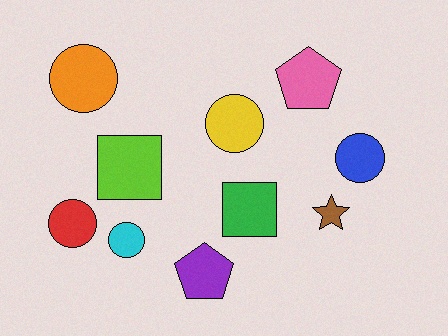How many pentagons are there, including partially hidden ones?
There are 2 pentagons.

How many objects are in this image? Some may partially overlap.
There are 10 objects.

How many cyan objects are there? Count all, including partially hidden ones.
There is 1 cyan object.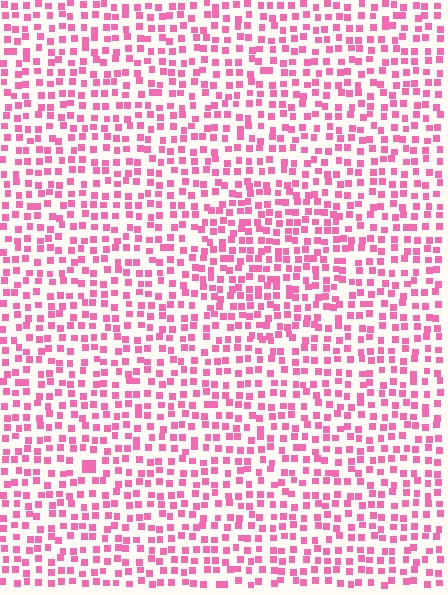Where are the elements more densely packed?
The elements are more densely packed inside the circle boundary.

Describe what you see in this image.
The image contains small pink elements arranged at two different densities. A circle-shaped region is visible where the elements are more densely packed than the surrounding area.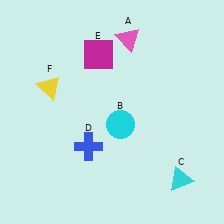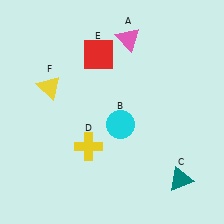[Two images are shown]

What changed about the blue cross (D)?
In Image 1, D is blue. In Image 2, it changed to yellow.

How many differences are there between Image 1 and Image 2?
There are 3 differences between the two images.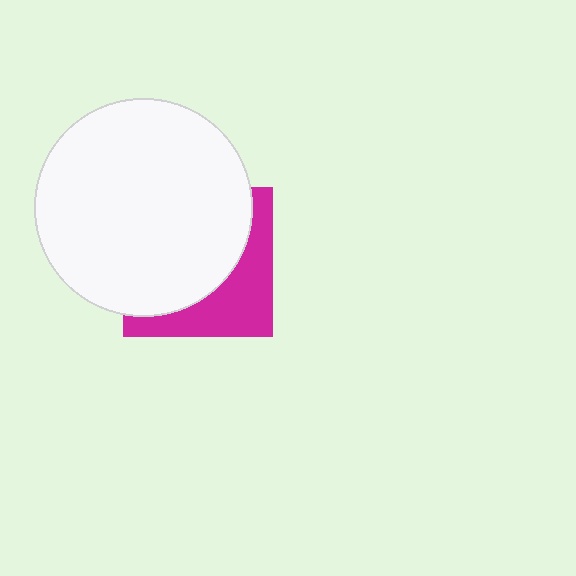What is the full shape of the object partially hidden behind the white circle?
The partially hidden object is a magenta square.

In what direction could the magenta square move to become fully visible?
The magenta square could move toward the lower-right. That would shift it out from behind the white circle entirely.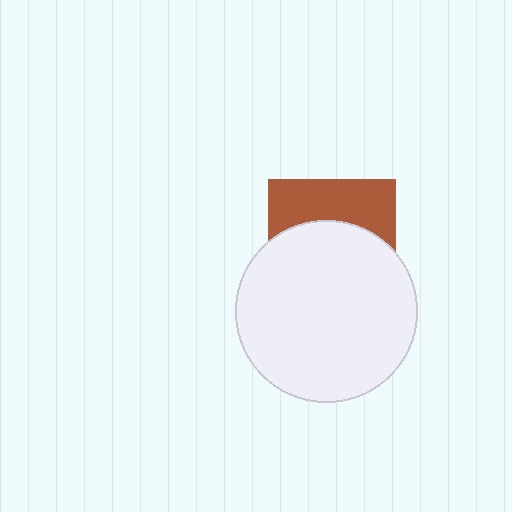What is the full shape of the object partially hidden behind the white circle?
The partially hidden object is a brown square.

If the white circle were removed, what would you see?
You would see the complete brown square.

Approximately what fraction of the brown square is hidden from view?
Roughly 62% of the brown square is hidden behind the white circle.